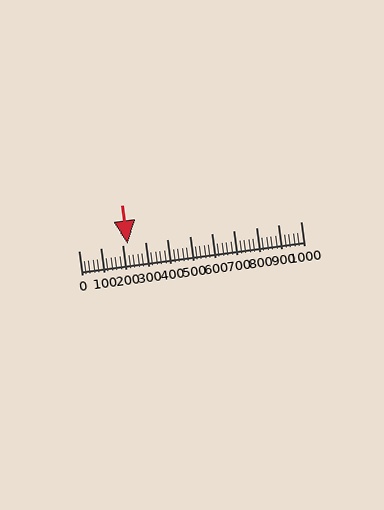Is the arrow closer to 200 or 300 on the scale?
The arrow is closer to 200.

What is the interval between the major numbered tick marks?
The major tick marks are spaced 100 units apart.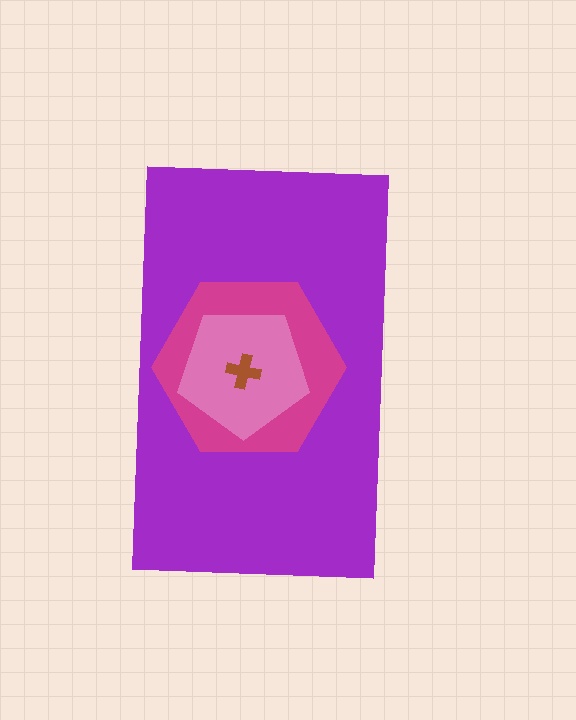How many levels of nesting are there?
4.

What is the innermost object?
The brown cross.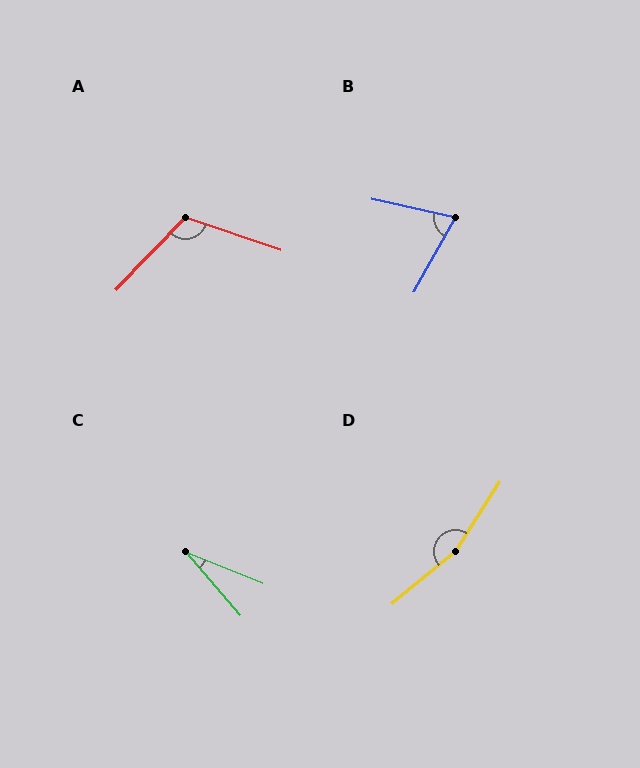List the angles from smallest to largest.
C (27°), B (73°), A (115°), D (162°).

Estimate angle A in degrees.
Approximately 115 degrees.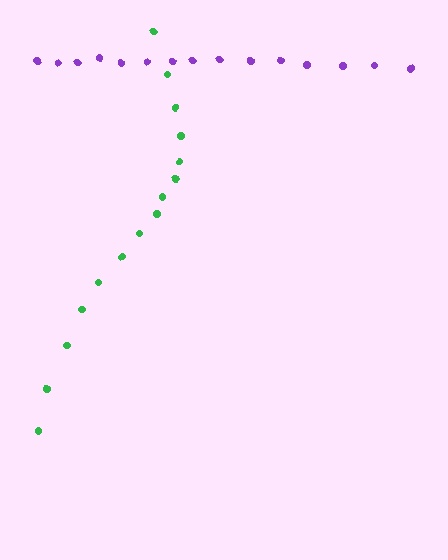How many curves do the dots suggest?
There are 2 distinct paths.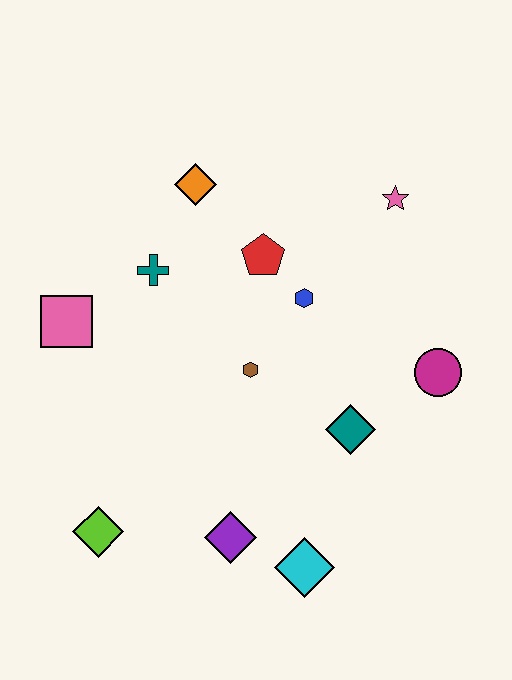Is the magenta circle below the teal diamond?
No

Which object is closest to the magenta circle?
The teal diamond is closest to the magenta circle.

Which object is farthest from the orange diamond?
The cyan diamond is farthest from the orange diamond.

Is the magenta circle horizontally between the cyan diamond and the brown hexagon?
No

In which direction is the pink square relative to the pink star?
The pink square is to the left of the pink star.